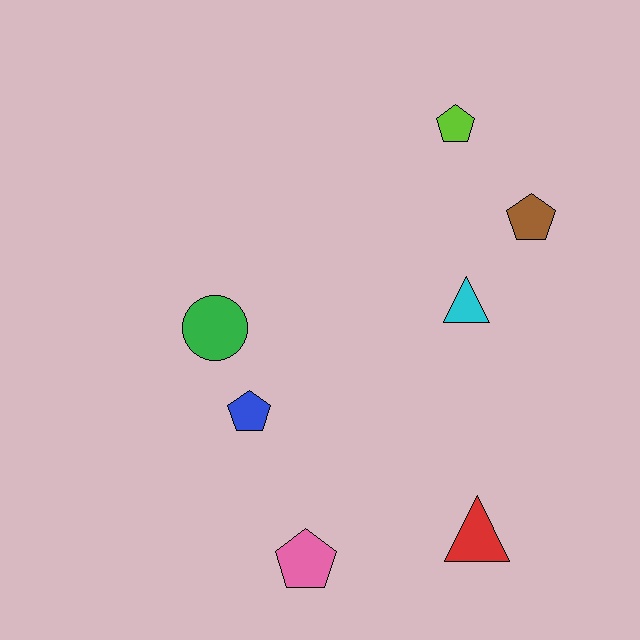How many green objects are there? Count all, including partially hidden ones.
There is 1 green object.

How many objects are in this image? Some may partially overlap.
There are 7 objects.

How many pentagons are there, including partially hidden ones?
There are 4 pentagons.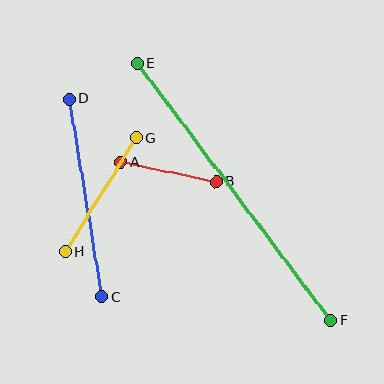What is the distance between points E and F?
The distance is approximately 321 pixels.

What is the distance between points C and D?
The distance is approximately 201 pixels.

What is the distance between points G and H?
The distance is approximately 134 pixels.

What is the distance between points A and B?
The distance is approximately 97 pixels.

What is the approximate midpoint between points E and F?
The midpoint is at approximately (234, 192) pixels.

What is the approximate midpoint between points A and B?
The midpoint is at approximately (169, 172) pixels.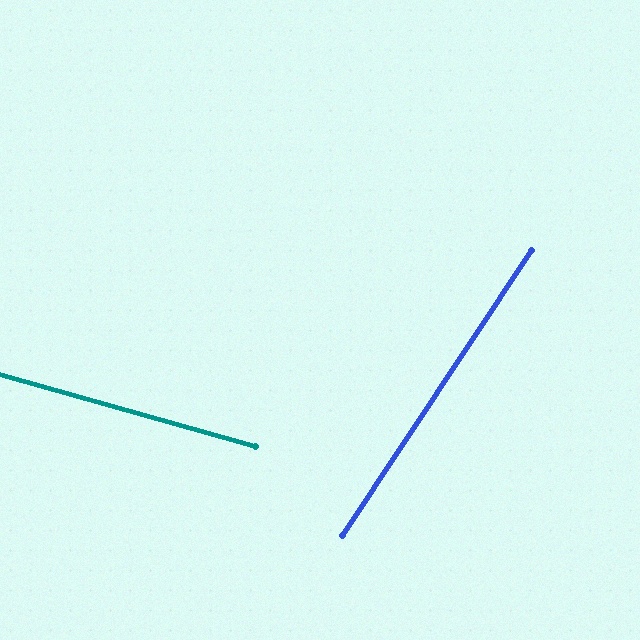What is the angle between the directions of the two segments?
Approximately 72 degrees.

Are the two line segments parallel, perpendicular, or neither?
Neither parallel nor perpendicular — they differ by about 72°.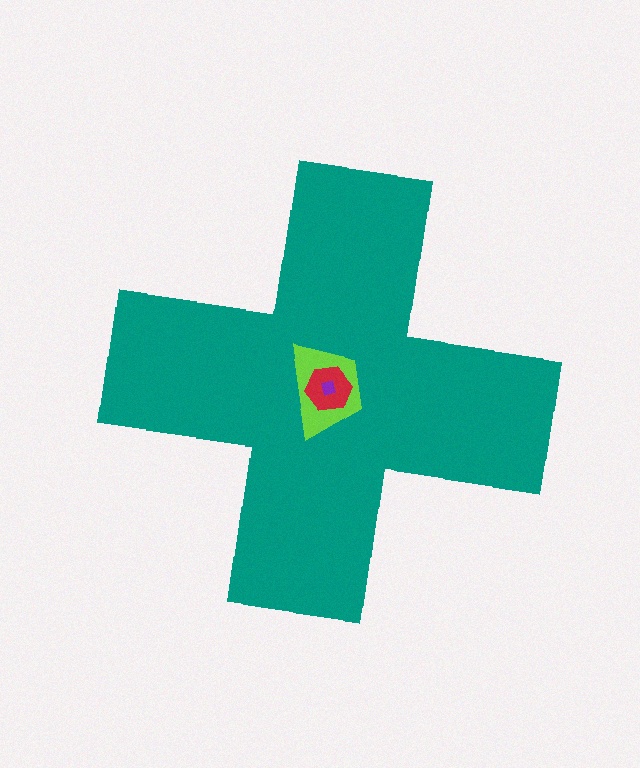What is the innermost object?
The purple square.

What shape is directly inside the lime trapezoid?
The red hexagon.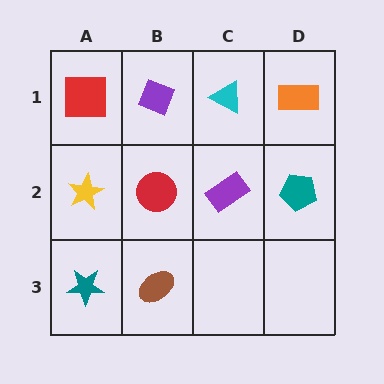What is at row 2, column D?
A teal pentagon.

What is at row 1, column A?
A red square.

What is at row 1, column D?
An orange rectangle.